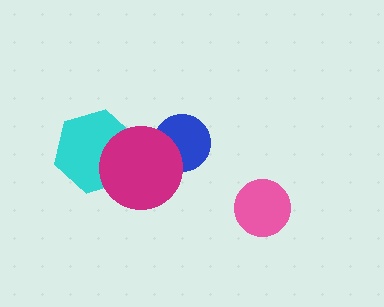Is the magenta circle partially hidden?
No, no other shape covers it.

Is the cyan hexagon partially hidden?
Yes, it is partially covered by another shape.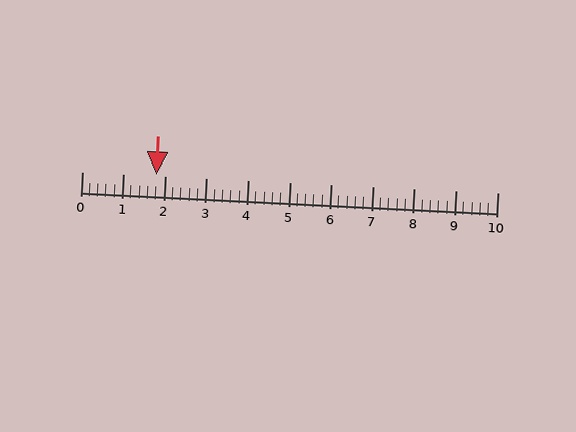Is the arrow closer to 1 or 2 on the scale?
The arrow is closer to 2.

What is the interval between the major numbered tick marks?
The major tick marks are spaced 1 units apart.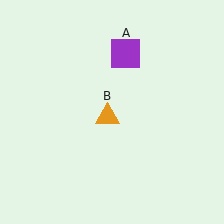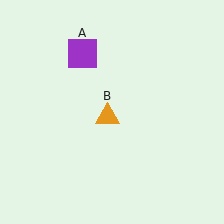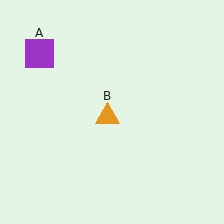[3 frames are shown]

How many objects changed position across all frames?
1 object changed position: purple square (object A).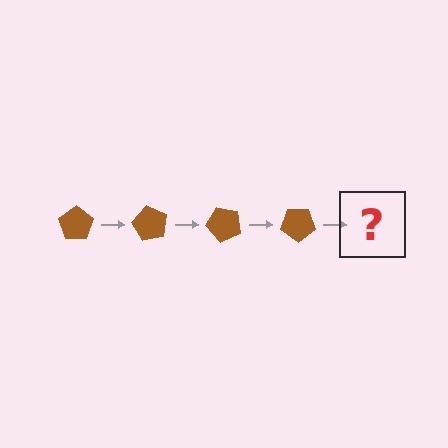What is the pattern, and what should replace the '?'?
The pattern is that the pentagon rotates 60 degrees each step. The '?' should be a brown pentagon rotated 240 degrees.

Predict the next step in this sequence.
The next step is a brown pentagon rotated 240 degrees.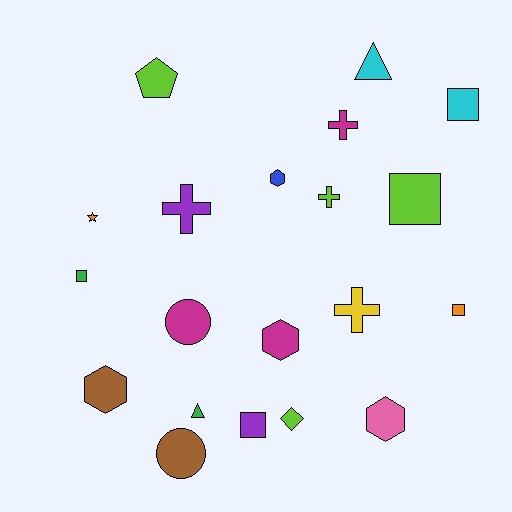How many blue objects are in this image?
There is 1 blue object.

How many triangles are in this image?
There are 2 triangles.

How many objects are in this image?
There are 20 objects.